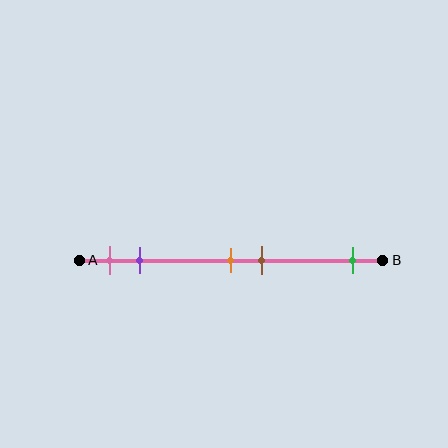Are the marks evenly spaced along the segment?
No, the marks are not evenly spaced.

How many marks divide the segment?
There are 5 marks dividing the segment.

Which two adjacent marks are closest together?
The orange and brown marks are the closest adjacent pair.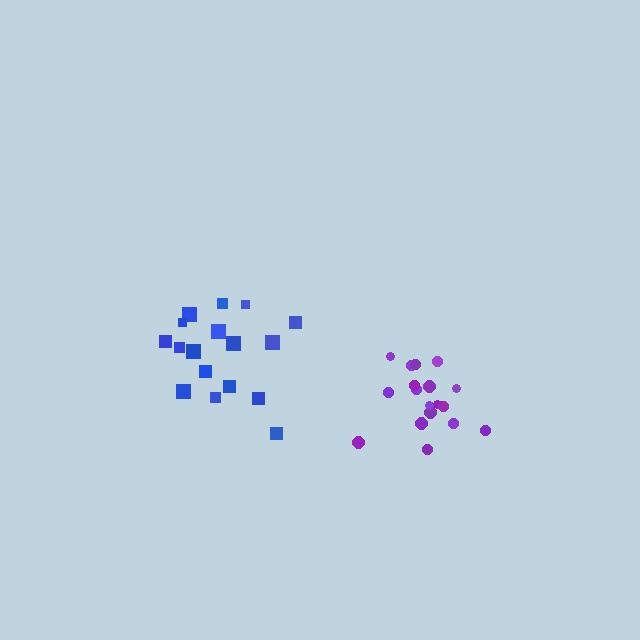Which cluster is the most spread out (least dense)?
Blue.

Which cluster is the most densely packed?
Purple.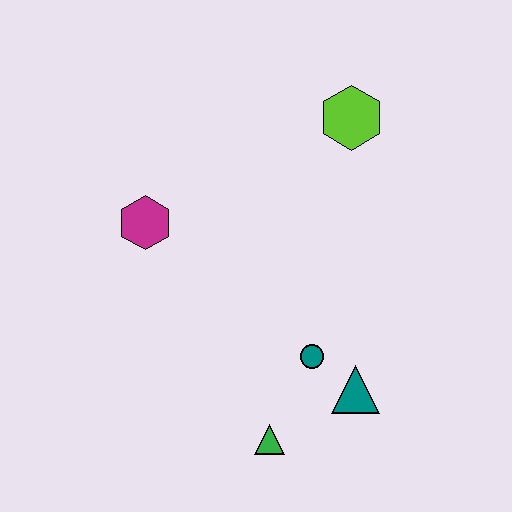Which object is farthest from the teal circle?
The lime hexagon is farthest from the teal circle.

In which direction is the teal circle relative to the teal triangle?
The teal circle is to the left of the teal triangle.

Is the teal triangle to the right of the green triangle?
Yes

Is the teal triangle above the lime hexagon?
No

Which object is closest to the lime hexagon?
The magenta hexagon is closest to the lime hexagon.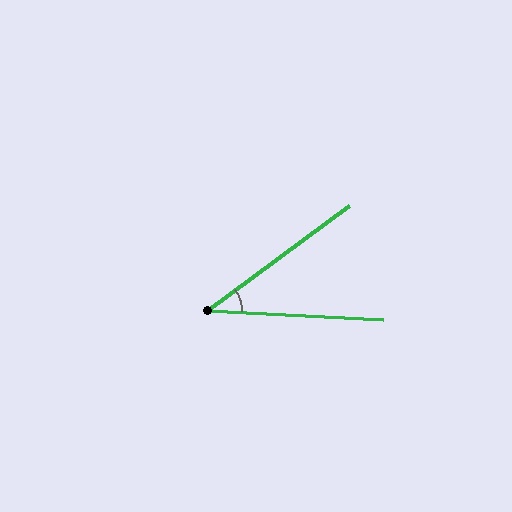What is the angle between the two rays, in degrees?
Approximately 40 degrees.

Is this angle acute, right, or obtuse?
It is acute.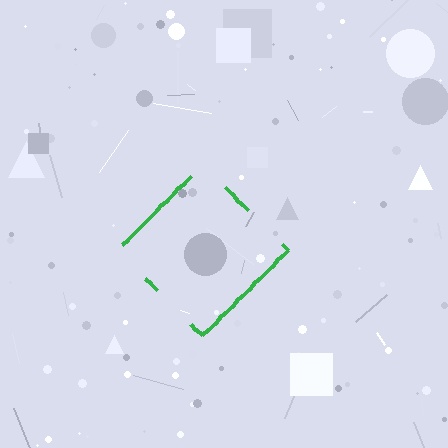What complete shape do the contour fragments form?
The contour fragments form a diamond.